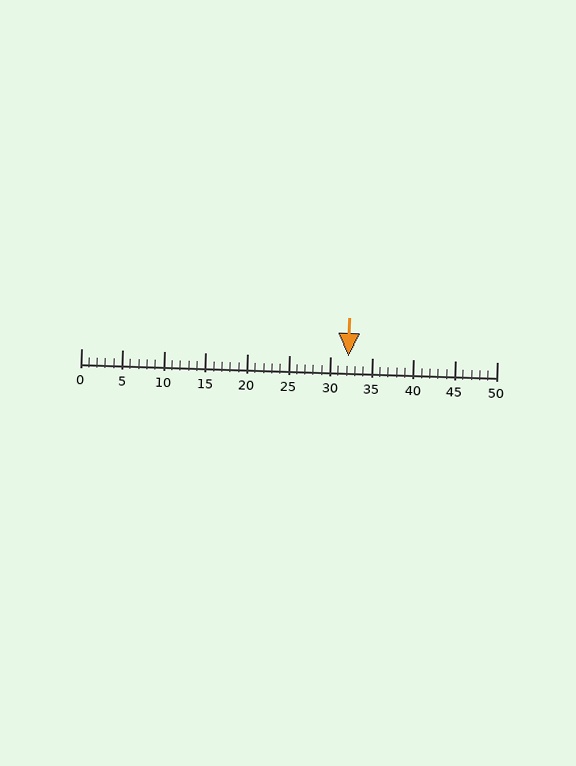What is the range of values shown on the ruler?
The ruler shows values from 0 to 50.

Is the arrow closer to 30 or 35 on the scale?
The arrow is closer to 30.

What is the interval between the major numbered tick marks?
The major tick marks are spaced 5 units apart.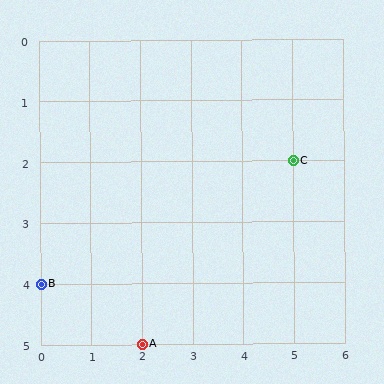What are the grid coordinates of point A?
Point A is at grid coordinates (2, 5).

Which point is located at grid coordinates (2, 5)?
Point A is at (2, 5).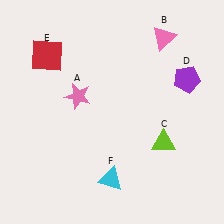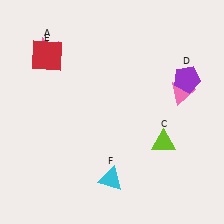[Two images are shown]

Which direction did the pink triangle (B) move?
The pink triangle (B) moved down.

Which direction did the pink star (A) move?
The pink star (A) moved up.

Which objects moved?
The objects that moved are: the pink star (A), the pink triangle (B).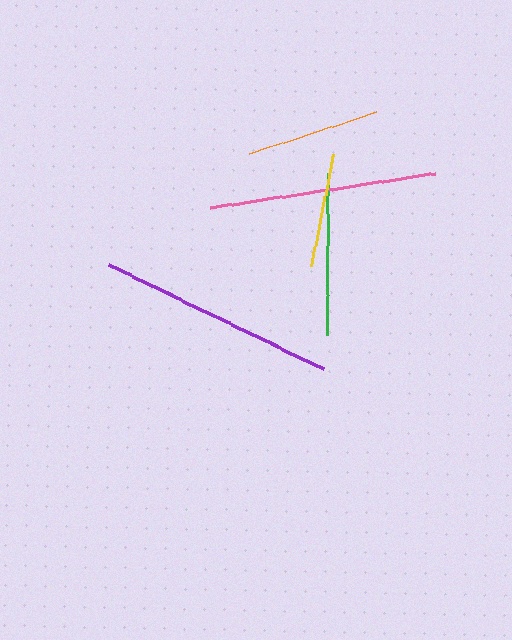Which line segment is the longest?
The purple line is the longest at approximately 239 pixels.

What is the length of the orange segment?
The orange segment is approximately 134 pixels long.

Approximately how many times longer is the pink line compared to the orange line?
The pink line is approximately 1.7 times the length of the orange line.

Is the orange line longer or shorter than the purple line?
The purple line is longer than the orange line.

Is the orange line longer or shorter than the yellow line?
The orange line is longer than the yellow line.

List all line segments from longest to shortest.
From longest to shortest: purple, pink, green, orange, yellow.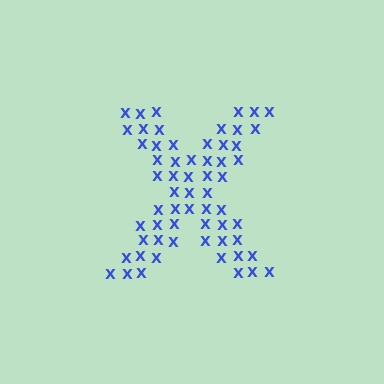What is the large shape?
The large shape is the letter X.